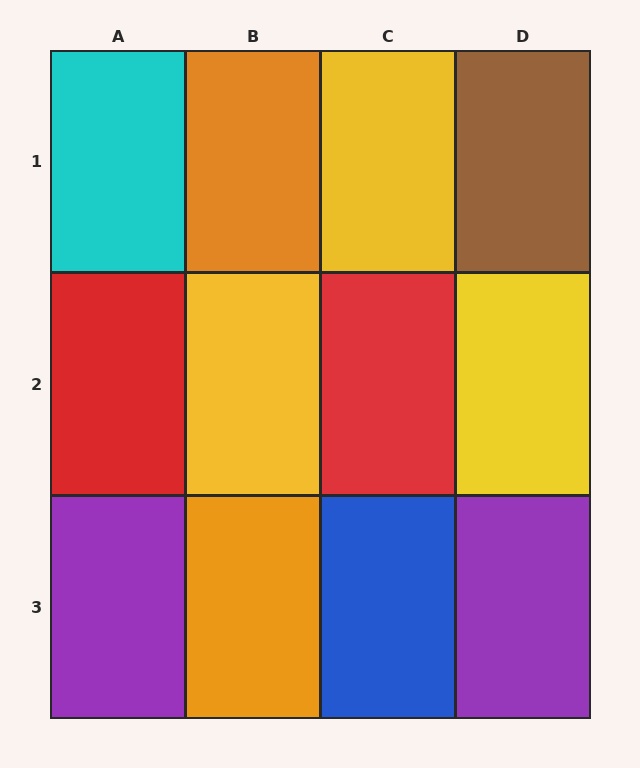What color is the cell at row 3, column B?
Orange.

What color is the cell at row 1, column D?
Brown.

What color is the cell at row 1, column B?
Orange.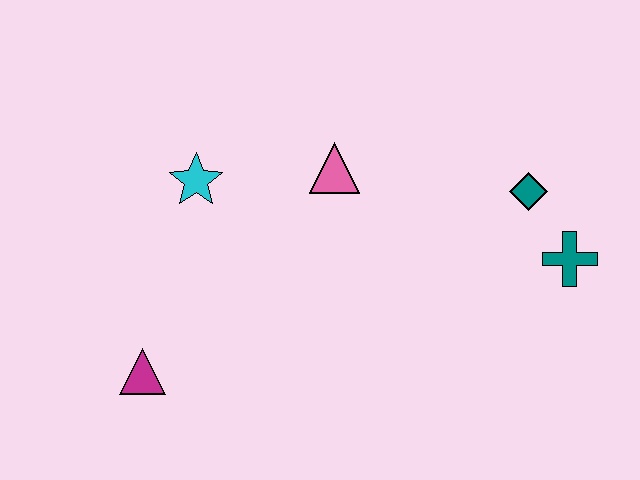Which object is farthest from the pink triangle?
The magenta triangle is farthest from the pink triangle.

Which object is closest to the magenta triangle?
The cyan star is closest to the magenta triangle.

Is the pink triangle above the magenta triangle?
Yes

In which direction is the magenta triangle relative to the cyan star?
The magenta triangle is below the cyan star.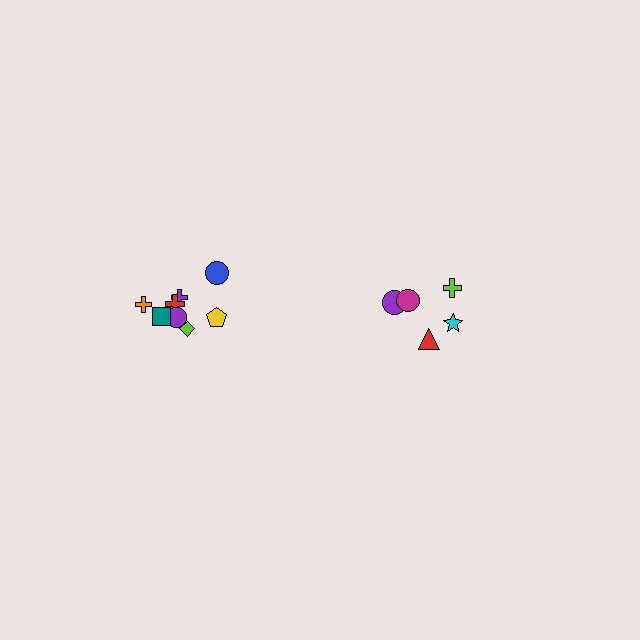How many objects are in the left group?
There are 8 objects.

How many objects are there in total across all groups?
There are 13 objects.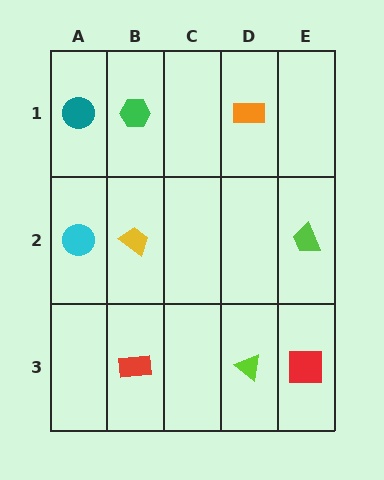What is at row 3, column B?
A red rectangle.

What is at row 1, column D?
An orange rectangle.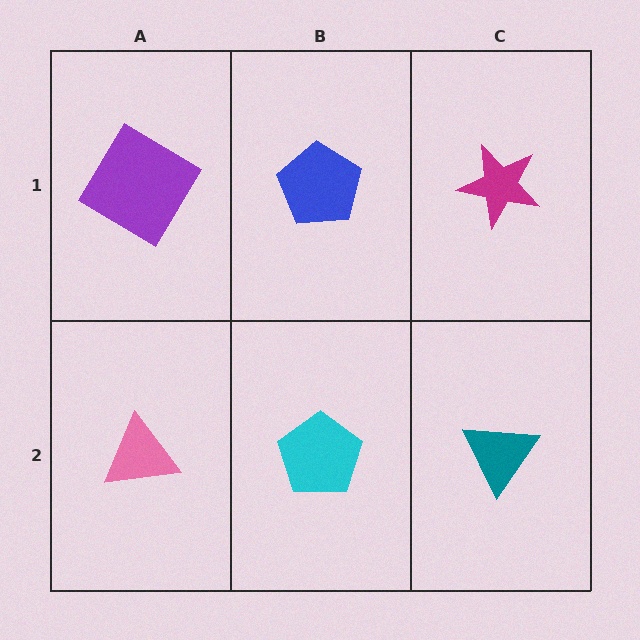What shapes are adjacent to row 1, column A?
A pink triangle (row 2, column A), a blue pentagon (row 1, column B).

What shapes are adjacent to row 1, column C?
A teal triangle (row 2, column C), a blue pentagon (row 1, column B).